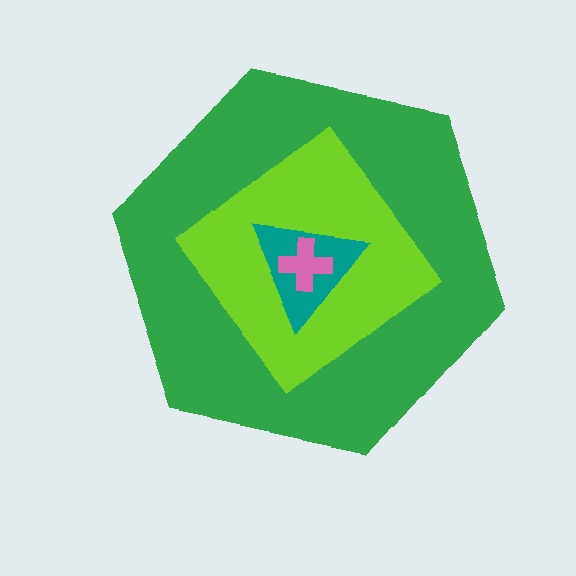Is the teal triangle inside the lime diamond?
Yes.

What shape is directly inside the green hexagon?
The lime diamond.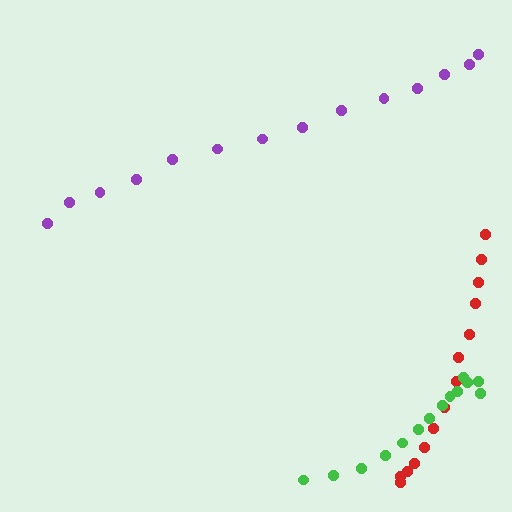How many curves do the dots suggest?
There are 3 distinct paths.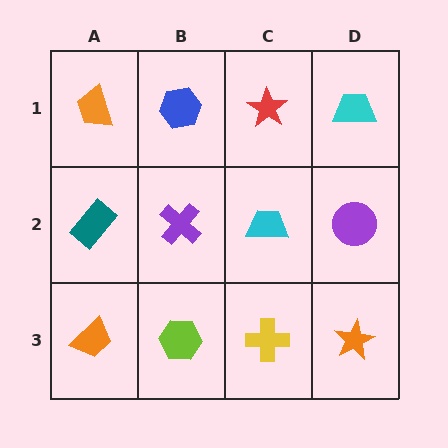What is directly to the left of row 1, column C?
A blue hexagon.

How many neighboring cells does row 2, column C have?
4.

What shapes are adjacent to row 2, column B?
A blue hexagon (row 1, column B), a lime hexagon (row 3, column B), a teal rectangle (row 2, column A), a cyan trapezoid (row 2, column C).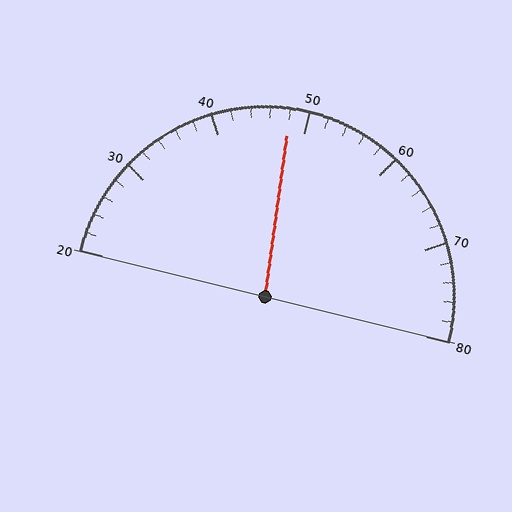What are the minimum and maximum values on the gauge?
The gauge ranges from 20 to 80.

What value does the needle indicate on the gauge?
The needle indicates approximately 48.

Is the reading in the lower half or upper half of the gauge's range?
The reading is in the lower half of the range (20 to 80).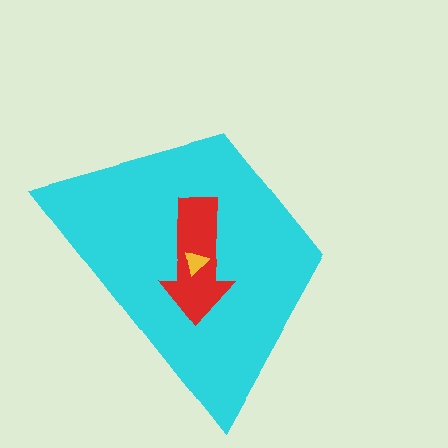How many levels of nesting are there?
3.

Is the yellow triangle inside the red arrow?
Yes.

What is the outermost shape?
The cyan trapezoid.